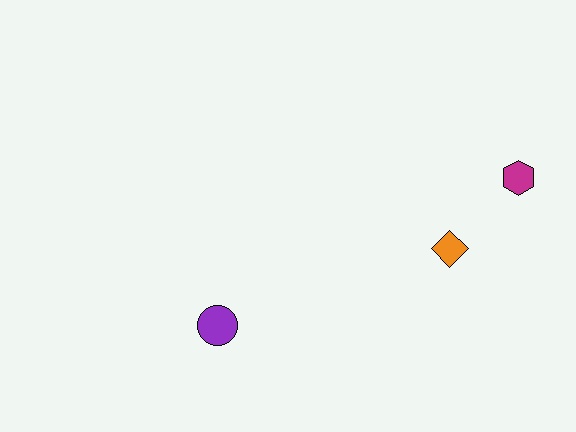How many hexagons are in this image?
There is 1 hexagon.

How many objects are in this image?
There are 3 objects.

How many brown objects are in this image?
There are no brown objects.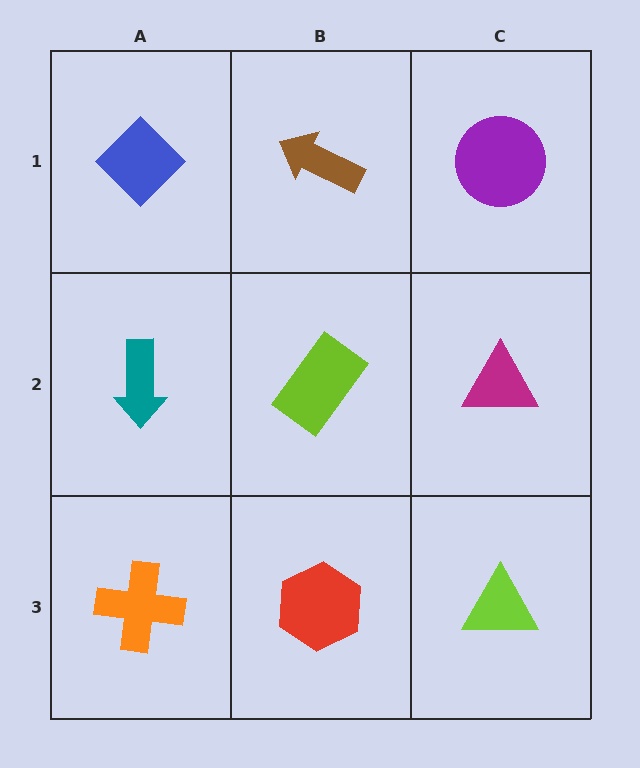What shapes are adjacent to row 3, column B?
A lime rectangle (row 2, column B), an orange cross (row 3, column A), a lime triangle (row 3, column C).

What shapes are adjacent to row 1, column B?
A lime rectangle (row 2, column B), a blue diamond (row 1, column A), a purple circle (row 1, column C).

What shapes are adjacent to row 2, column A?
A blue diamond (row 1, column A), an orange cross (row 3, column A), a lime rectangle (row 2, column B).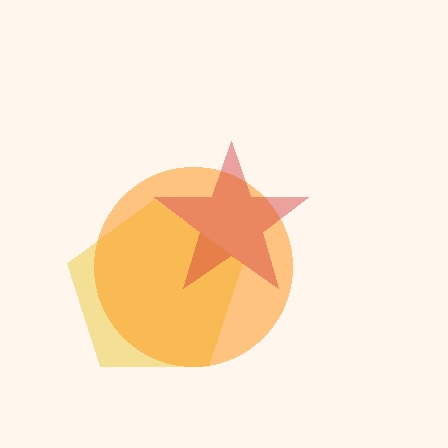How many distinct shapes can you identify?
There are 3 distinct shapes: a yellow pentagon, an orange circle, a red star.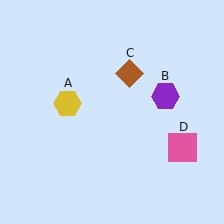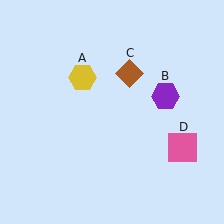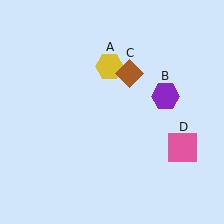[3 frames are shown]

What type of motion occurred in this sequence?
The yellow hexagon (object A) rotated clockwise around the center of the scene.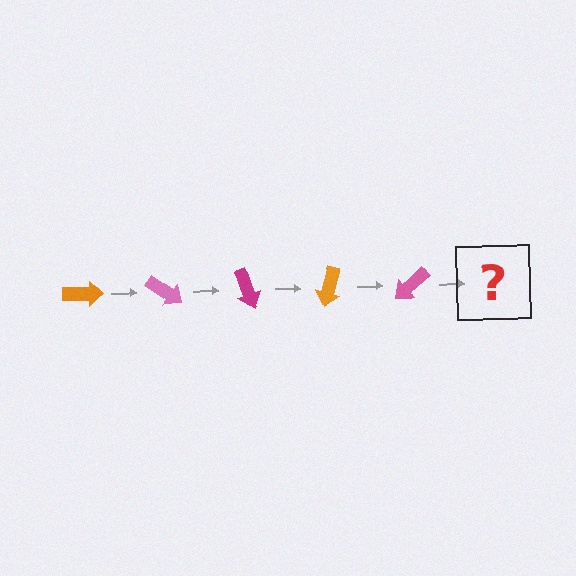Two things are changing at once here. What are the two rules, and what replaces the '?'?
The two rules are that it rotates 35 degrees each step and the color cycles through orange, pink, and magenta. The '?' should be a magenta arrow, rotated 175 degrees from the start.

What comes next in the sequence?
The next element should be a magenta arrow, rotated 175 degrees from the start.